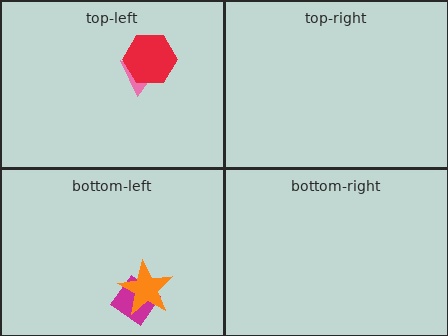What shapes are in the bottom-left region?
The magenta diamond, the orange star.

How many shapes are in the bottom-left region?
2.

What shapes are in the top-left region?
The pink triangle, the red hexagon.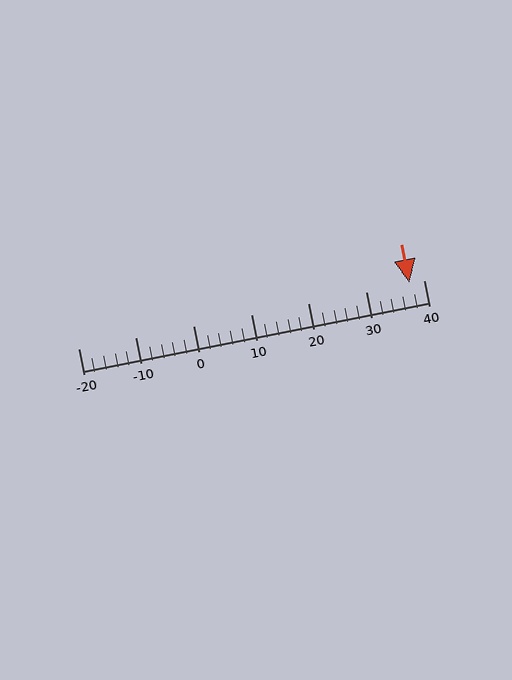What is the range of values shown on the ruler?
The ruler shows values from -20 to 40.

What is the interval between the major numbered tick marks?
The major tick marks are spaced 10 units apart.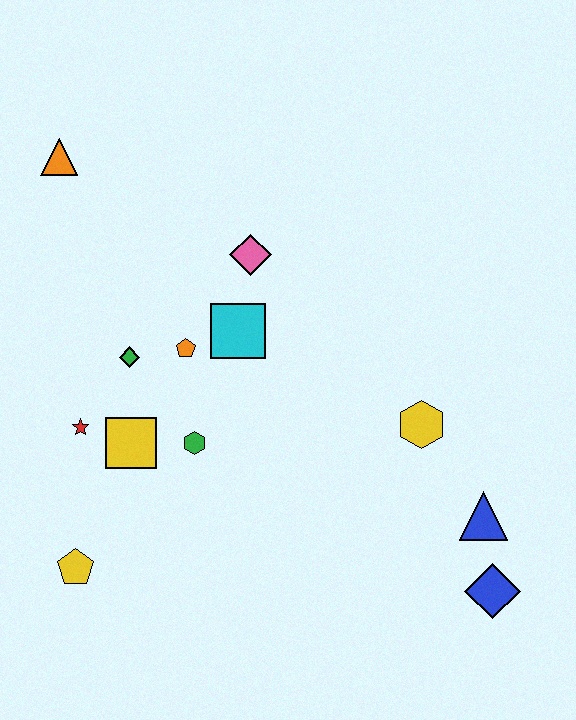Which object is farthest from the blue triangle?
The orange triangle is farthest from the blue triangle.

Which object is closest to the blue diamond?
The blue triangle is closest to the blue diamond.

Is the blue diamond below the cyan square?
Yes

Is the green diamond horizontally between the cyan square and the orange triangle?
Yes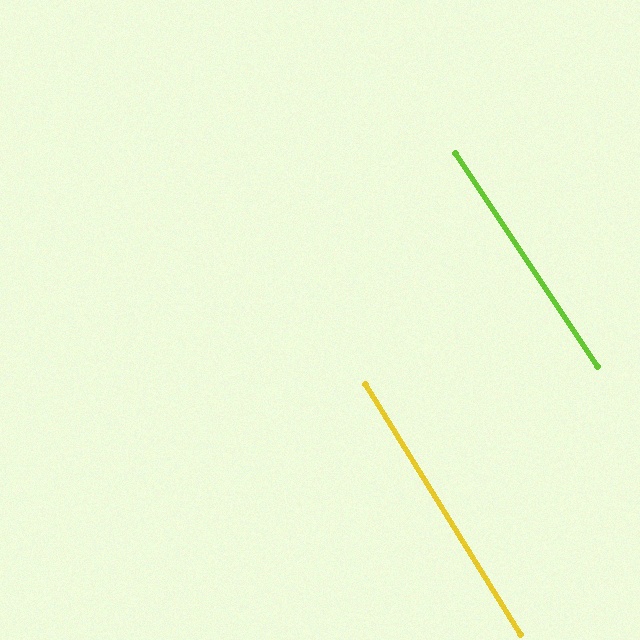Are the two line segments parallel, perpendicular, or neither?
Parallel — their directions differ by only 1.9°.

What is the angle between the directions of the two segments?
Approximately 2 degrees.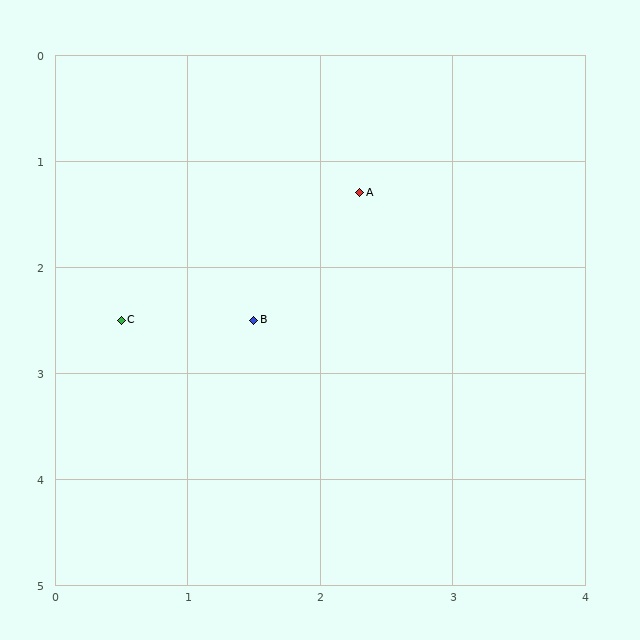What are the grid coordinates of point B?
Point B is at approximately (1.5, 2.5).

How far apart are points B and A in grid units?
Points B and A are about 1.4 grid units apart.